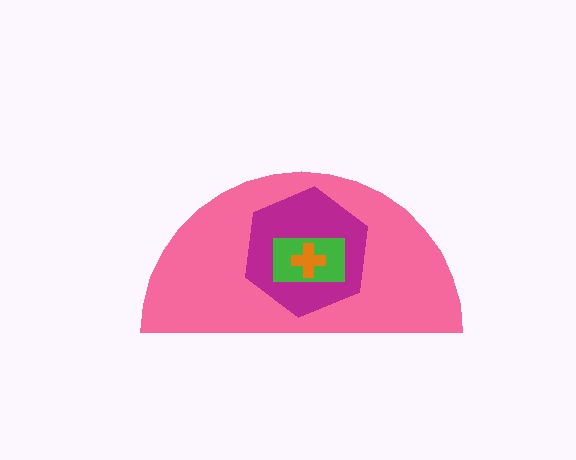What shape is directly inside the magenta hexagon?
The green rectangle.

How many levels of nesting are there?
4.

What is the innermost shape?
The orange cross.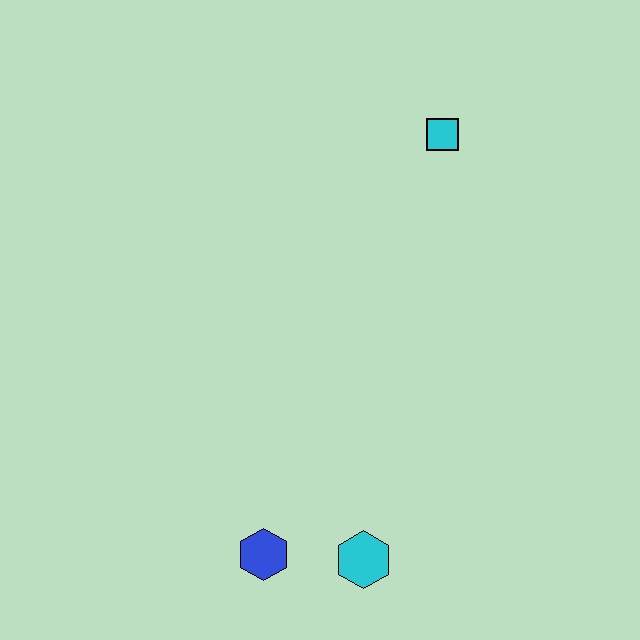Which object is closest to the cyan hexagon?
The blue hexagon is closest to the cyan hexagon.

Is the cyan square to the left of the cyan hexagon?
No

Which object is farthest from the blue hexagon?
The cyan square is farthest from the blue hexagon.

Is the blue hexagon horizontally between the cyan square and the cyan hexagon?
No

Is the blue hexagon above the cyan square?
No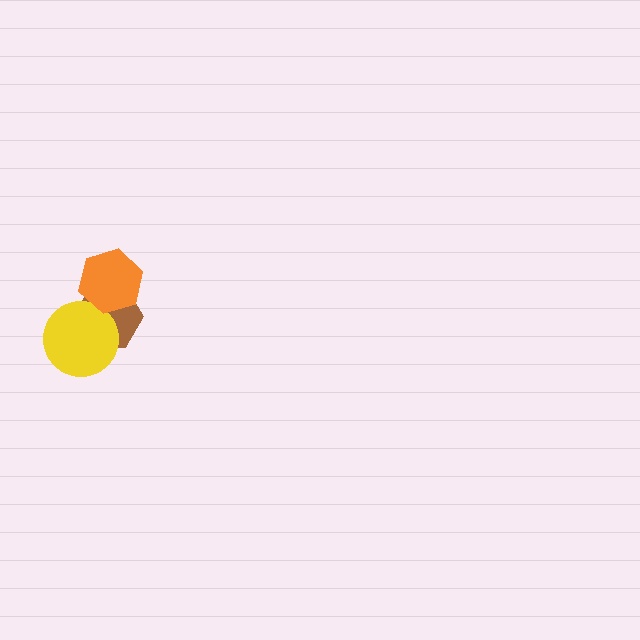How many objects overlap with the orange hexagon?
1 object overlaps with the orange hexagon.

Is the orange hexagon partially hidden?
No, no other shape covers it.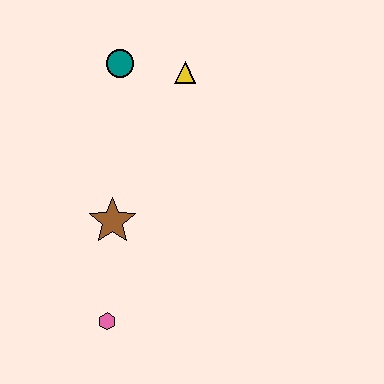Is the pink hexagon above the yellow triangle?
No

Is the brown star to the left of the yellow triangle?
Yes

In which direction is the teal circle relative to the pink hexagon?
The teal circle is above the pink hexagon.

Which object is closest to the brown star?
The pink hexagon is closest to the brown star.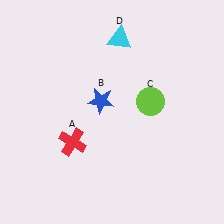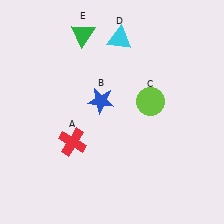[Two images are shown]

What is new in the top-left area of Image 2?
A green triangle (E) was added in the top-left area of Image 2.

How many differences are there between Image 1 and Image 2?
There is 1 difference between the two images.